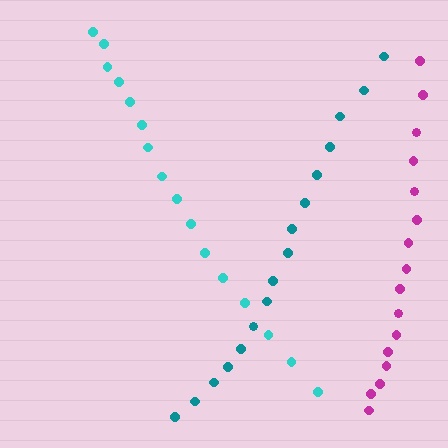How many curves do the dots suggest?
There are 3 distinct paths.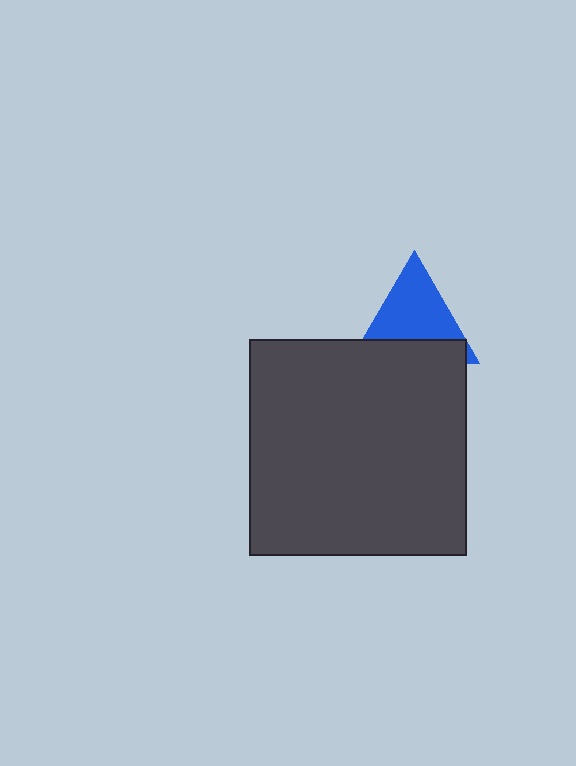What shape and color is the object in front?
The object in front is a dark gray square.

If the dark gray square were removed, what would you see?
You would see the complete blue triangle.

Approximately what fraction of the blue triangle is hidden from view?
Roughly 36% of the blue triangle is hidden behind the dark gray square.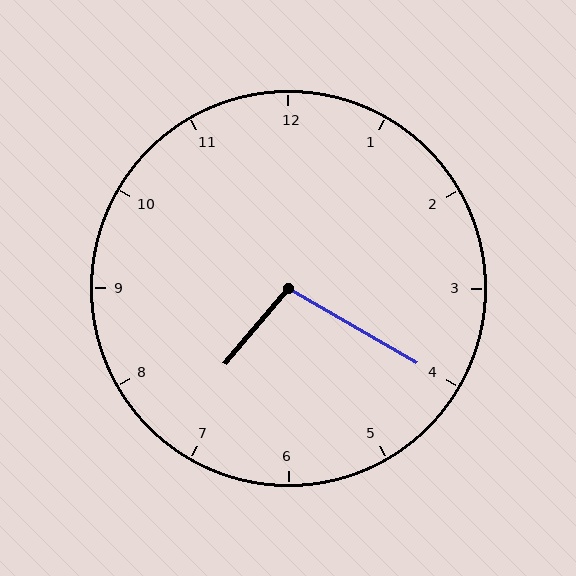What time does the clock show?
7:20.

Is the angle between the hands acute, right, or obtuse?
It is obtuse.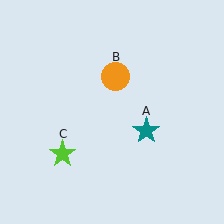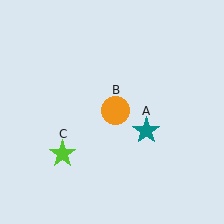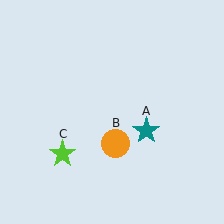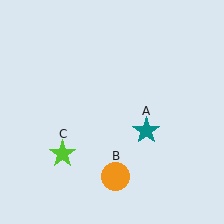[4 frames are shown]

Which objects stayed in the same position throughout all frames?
Teal star (object A) and lime star (object C) remained stationary.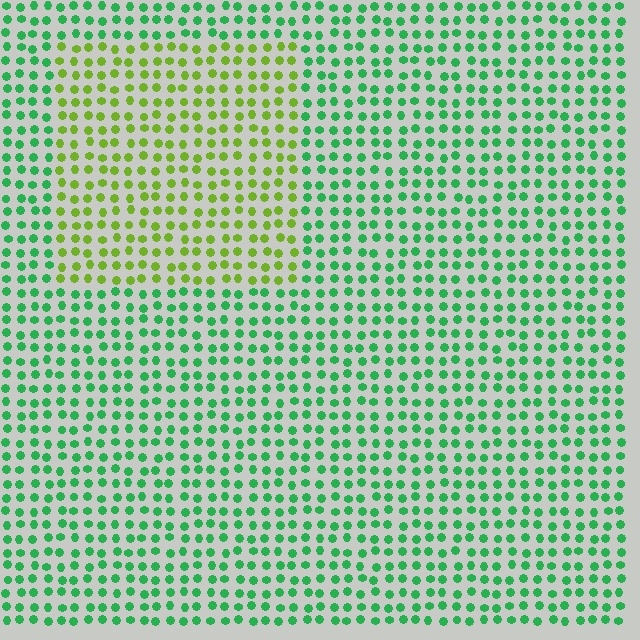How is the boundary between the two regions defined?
The boundary is defined purely by a slight shift in hue (about 49 degrees). Spacing, size, and orientation are identical on both sides.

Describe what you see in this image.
The image is filled with small green elements in a uniform arrangement. A rectangle-shaped region is visible where the elements are tinted to a slightly different hue, forming a subtle color boundary.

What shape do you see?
I see a rectangle.